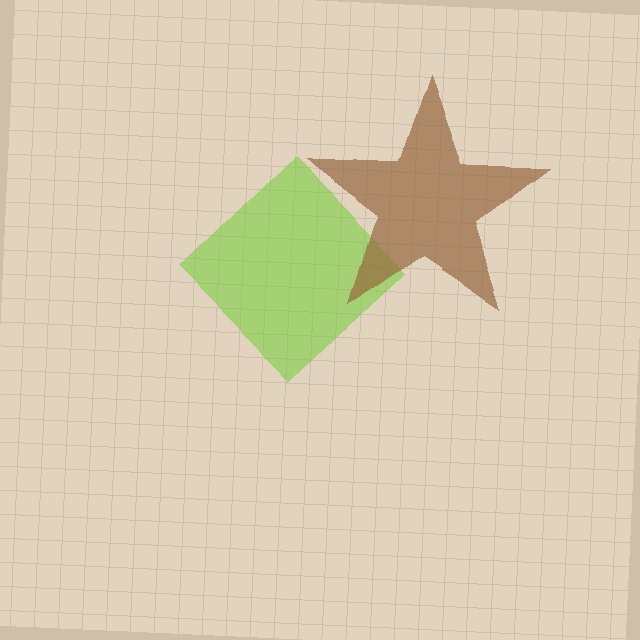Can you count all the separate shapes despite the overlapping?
Yes, there are 2 separate shapes.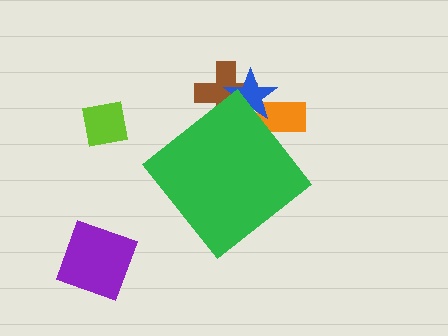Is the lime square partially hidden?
No, the lime square is fully visible.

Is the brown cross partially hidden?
Yes, the brown cross is partially hidden behind the green diamond.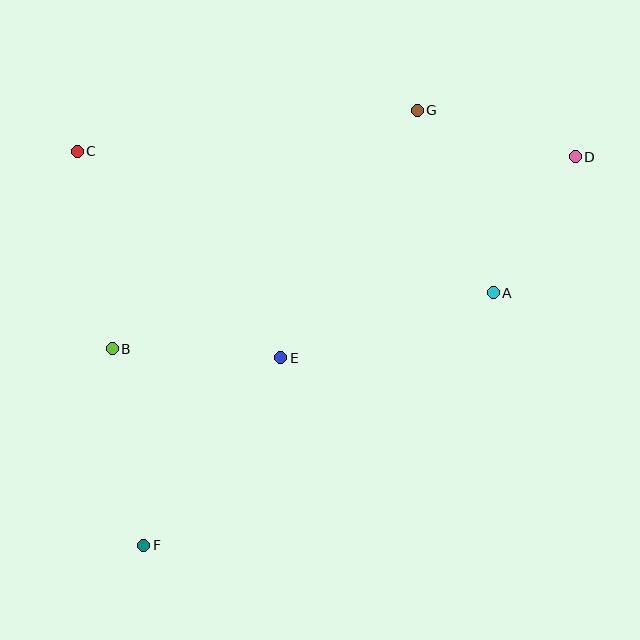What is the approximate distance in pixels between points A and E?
The distance between A and E is approximately 222 pixels.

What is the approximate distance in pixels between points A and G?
The distance between A and G is approximately 198 pixels.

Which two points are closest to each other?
Points A and D are closest to each other.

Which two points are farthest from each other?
Points D and F are farthest from each other.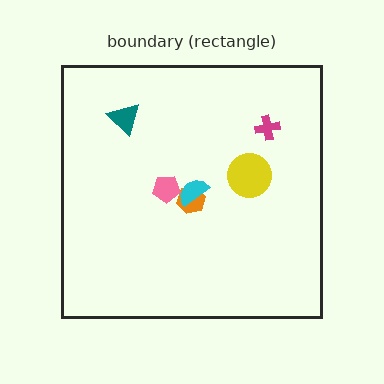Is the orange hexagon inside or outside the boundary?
Inside.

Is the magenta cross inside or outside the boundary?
Inside.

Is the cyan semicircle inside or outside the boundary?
Inside.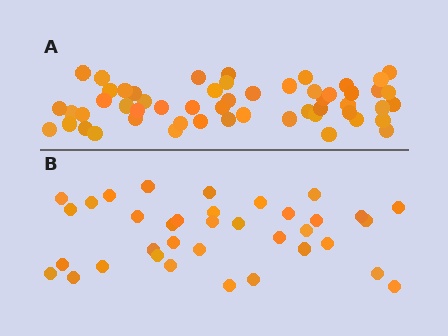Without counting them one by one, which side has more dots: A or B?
Region A (the top region) has more dots.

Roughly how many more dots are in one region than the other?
Region A has approximately 20 more dots than region B.